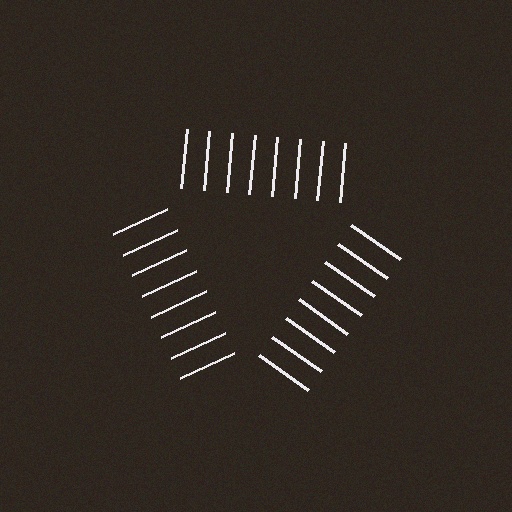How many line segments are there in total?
24 — 8 along each of the 3 edges.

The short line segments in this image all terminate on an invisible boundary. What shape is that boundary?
An illusory triangle — the line segments terminate on its edges but no continuous stroke is drawn.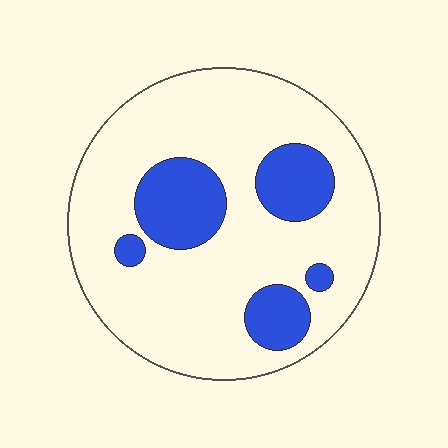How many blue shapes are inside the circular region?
5.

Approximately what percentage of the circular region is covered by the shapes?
Approximately 20%.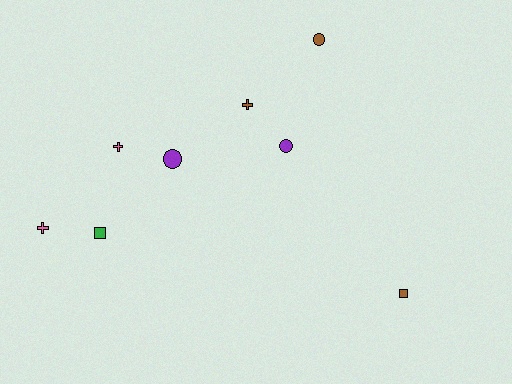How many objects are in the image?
There are 8 objects.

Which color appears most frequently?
Brown, with 3 objects.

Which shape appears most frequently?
Circle, with 3 objects.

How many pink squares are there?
There are no pink squares.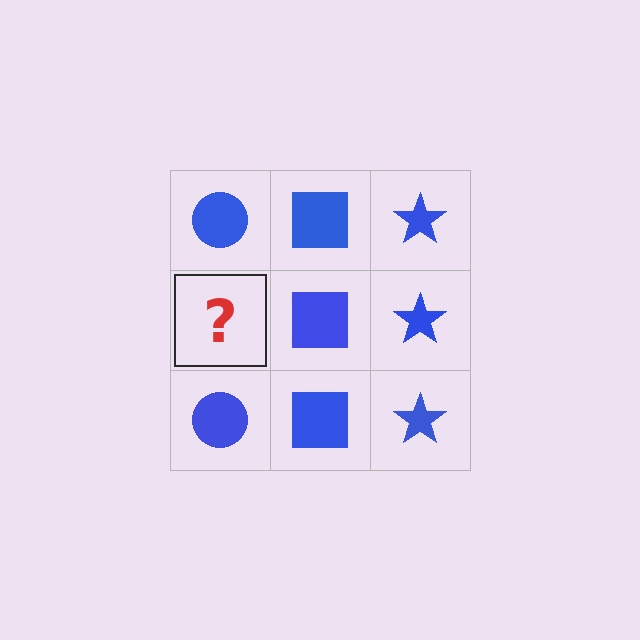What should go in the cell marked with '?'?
The missing cell should contain a blue circle.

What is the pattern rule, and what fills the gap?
The rule is that each column has a consistent shape. The gap should be filled with a blue circle.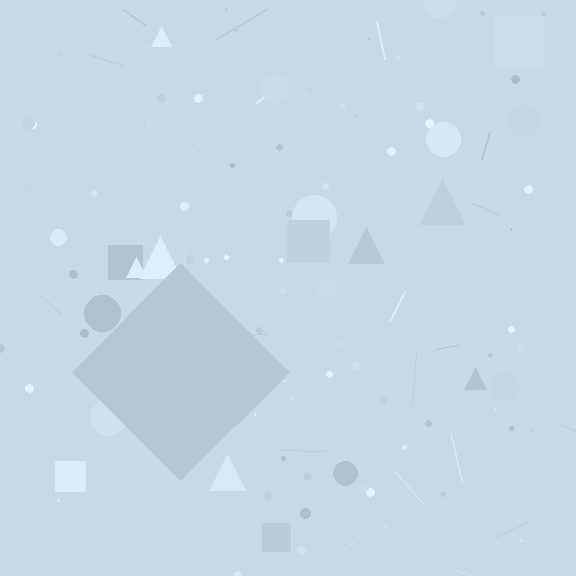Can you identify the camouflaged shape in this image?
The camouflaged shape is a diamond.